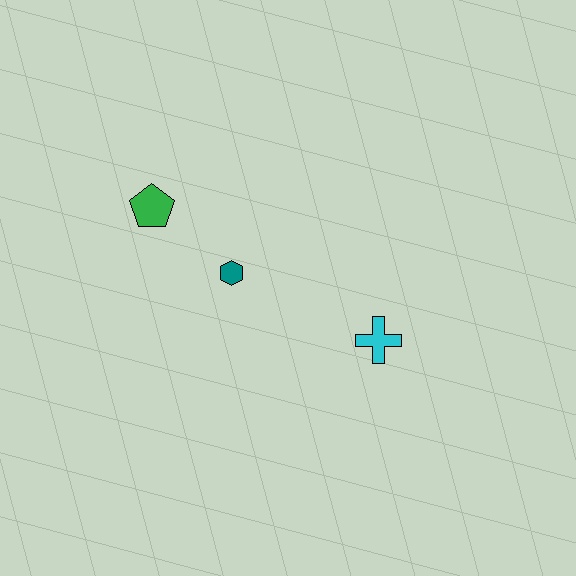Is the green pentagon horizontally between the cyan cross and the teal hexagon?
No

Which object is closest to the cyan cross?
The teal hexagon is closest to the cyan cross.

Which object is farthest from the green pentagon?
The cyan cross is farthest from the green pentagon.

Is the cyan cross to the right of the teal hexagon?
Yes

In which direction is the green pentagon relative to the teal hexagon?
The green pentagon is to the left of the teal hexagon.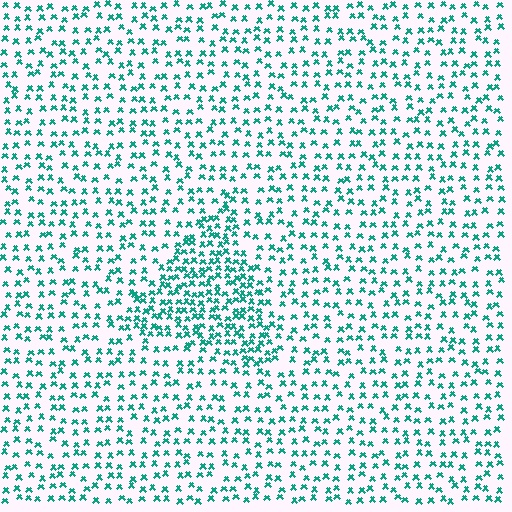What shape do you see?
I see a triangle.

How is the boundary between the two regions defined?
The boundary is defined by a change in element density (approximately 1.9x ratio). All elements are the same color, size, and shape.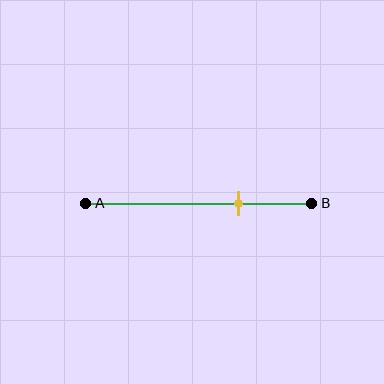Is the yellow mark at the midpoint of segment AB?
No, the mark is at about 65% from A, not at the 50% midpoint.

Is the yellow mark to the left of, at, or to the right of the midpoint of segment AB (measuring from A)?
The yellow mark is to the right of the midpoint of segment AB.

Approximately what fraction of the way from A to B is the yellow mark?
The yellow mark is approximately 65% of the way from A to B.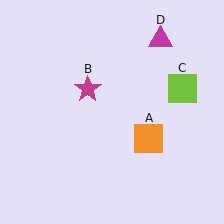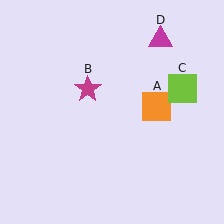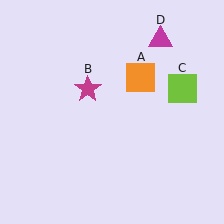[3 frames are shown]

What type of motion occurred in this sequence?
The orange square (object A) rotated counterclockwise around the center of the scene.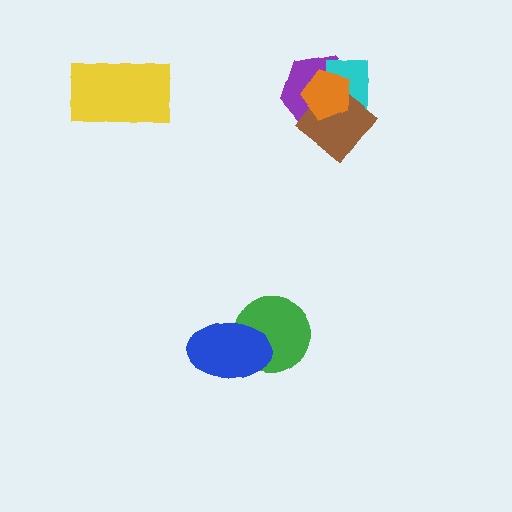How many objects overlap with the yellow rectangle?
0 objects overlap with the yellow rectangle.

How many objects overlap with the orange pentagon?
3 objects overlap with the orange pentagon.